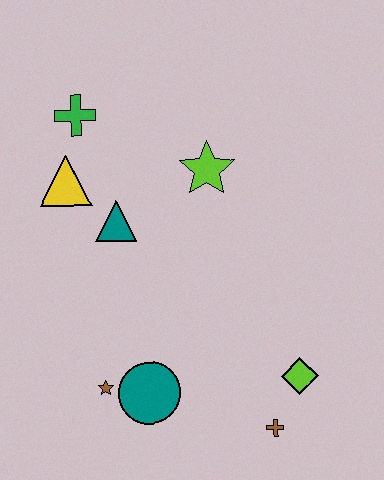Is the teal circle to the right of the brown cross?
No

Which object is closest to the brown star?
The teal circle is closest to the brown star.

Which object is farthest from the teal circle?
The green cross is farthest from the teal circle.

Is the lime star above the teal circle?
Yes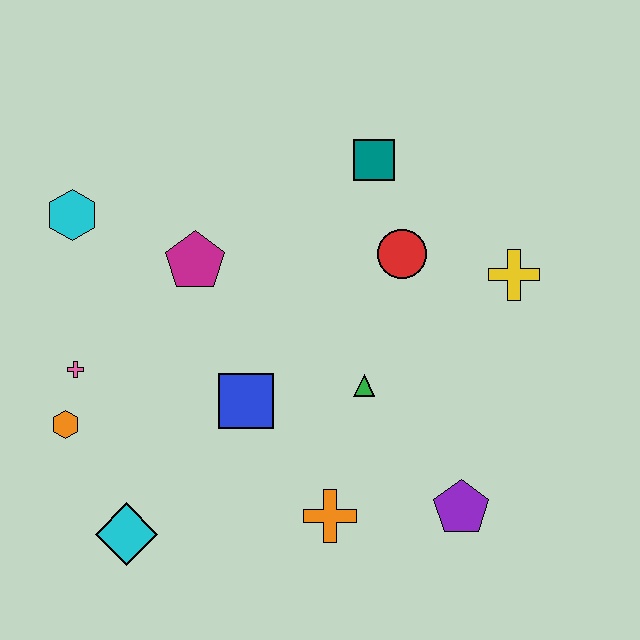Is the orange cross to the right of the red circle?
No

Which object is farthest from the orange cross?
The cyan hexagon is farthest from the orange cross.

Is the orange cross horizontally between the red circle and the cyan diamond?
Yes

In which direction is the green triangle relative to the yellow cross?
The green triangle is to the left of the yellow cross.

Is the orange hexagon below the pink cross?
Yes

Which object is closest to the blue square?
The green triangle is closest to the blue square.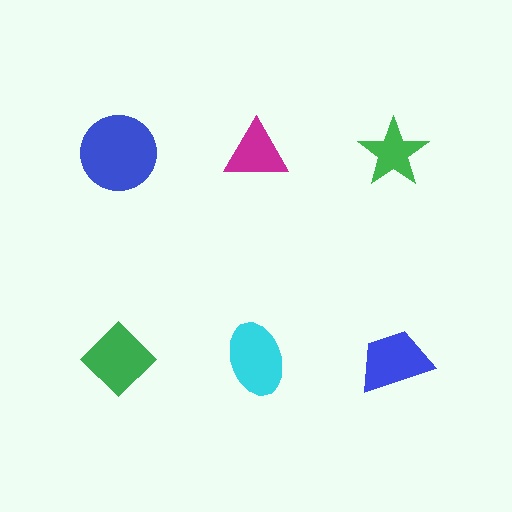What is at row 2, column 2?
A cyan ellipse.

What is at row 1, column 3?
A green star.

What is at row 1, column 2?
A magenta triangle.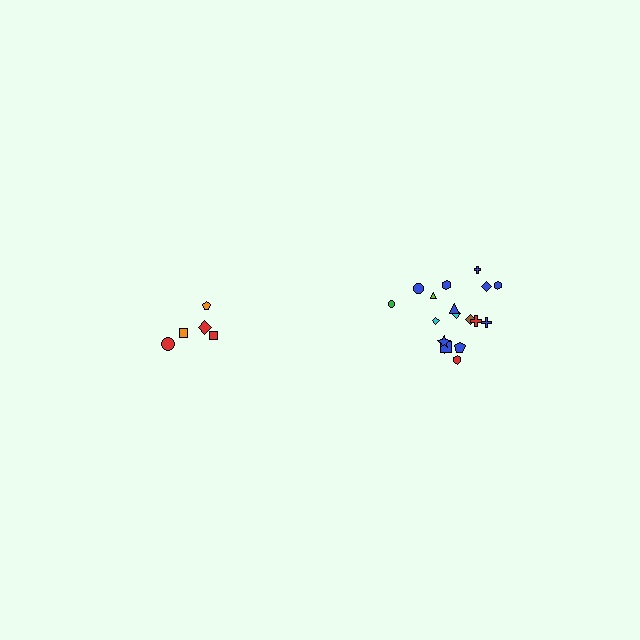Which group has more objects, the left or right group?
The right group.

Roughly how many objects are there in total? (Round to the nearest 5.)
Roughly 25 objects in total.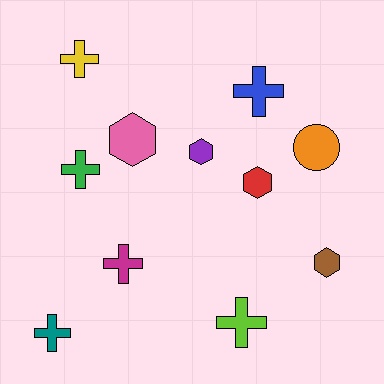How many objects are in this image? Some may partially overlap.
There are 11 objects.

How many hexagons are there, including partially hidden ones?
There are 4 hexagons.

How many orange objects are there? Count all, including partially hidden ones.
There is 1 orange object.